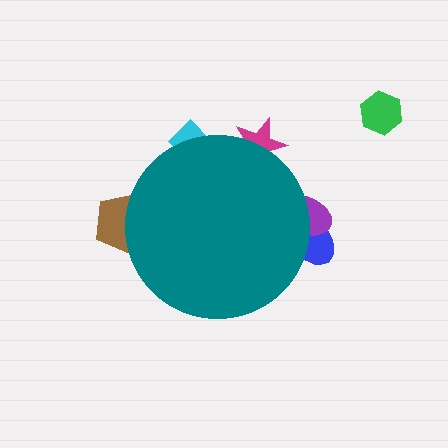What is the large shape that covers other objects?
A teal circle.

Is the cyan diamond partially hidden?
Yes, the cyan diamond is partially hidden behind the teal circle.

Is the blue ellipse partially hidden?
Yes, the blue ellipse is partially hidden behind the teal circle.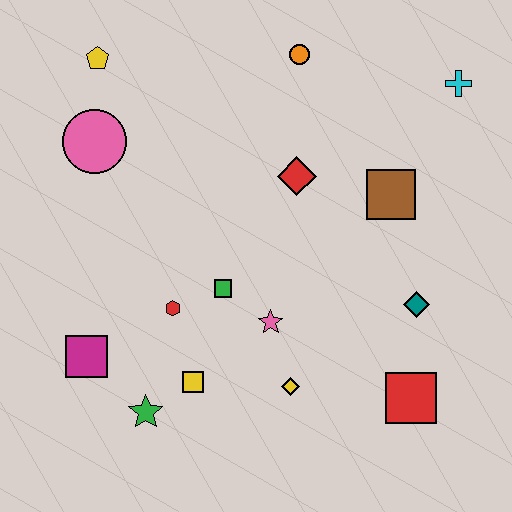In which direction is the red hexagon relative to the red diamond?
The red hexagon is below the red diamond.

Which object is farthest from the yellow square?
The cyan cross is farthest from the yellow square.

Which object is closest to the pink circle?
The yellow pentagon is closest to the pink circle.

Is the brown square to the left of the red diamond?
No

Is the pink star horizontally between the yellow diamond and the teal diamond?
No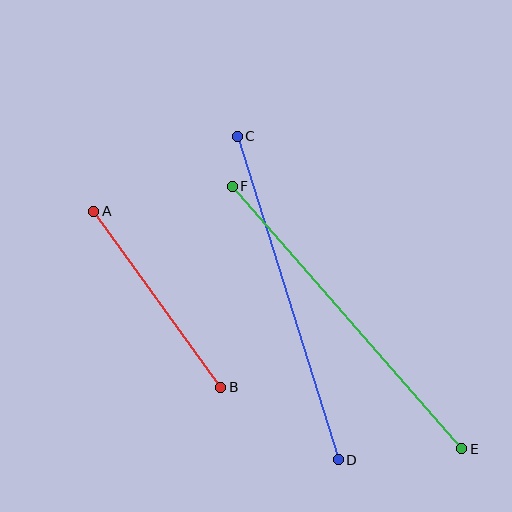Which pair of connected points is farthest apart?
Points E and F are farthest apart.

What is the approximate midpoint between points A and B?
The midpoint is at approximately (157, 299) pixels.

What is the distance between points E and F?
The distance is approximately 349 pixels.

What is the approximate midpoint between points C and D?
The midpoint is at approximately (288, 298) pixels.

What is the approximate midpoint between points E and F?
The midpoint is at approximately (347, 317) pixels.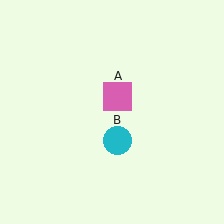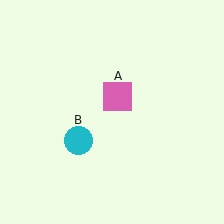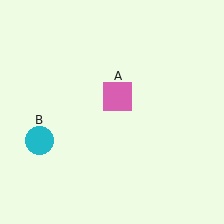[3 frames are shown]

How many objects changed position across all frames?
1 object changed position: cyan circle (object B).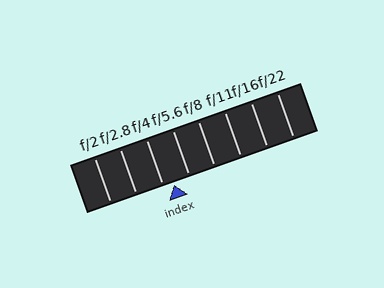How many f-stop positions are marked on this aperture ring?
There are 8 f-stop positions marked.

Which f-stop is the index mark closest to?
The index mark is closest to f/4.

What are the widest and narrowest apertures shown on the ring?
The widest aperture shown is f/2 and the narrowest is f/22.